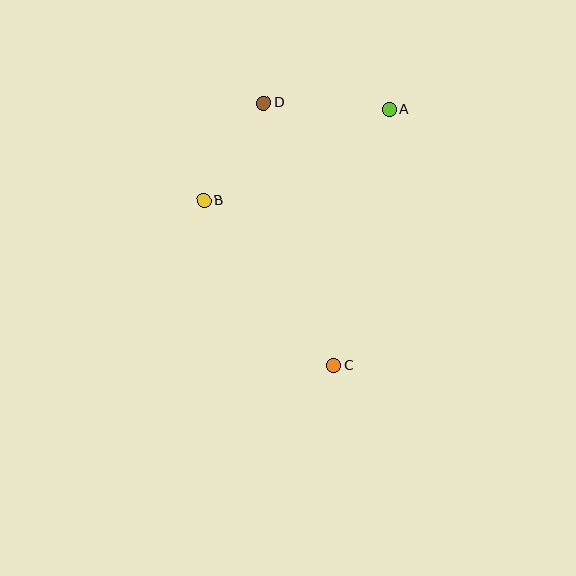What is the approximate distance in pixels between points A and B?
The distance between A and B is approximately 207 pixels.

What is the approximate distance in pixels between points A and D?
The distance between A and D is approximately 126 pixels.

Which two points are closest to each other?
Points B and D are closest to each other.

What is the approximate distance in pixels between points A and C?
The distance between A and C is approximately 262 pixels.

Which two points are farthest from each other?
Points C and D are farthest from each other.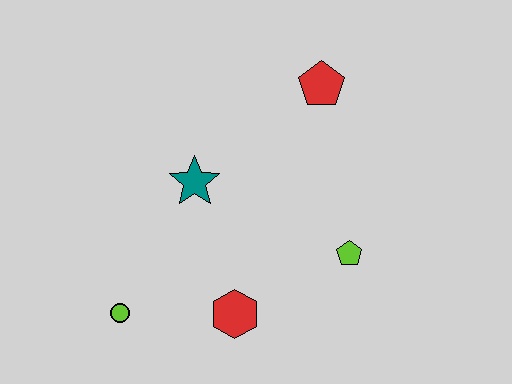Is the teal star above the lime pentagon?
Yes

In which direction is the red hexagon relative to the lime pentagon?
The red hexagon is to the left of the lime pentagon.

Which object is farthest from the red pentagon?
The lime circle is farthest from the red pentagon.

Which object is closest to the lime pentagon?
The red hexagon is closest to the lime pentagon.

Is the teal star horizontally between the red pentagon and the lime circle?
Yes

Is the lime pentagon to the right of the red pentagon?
Yes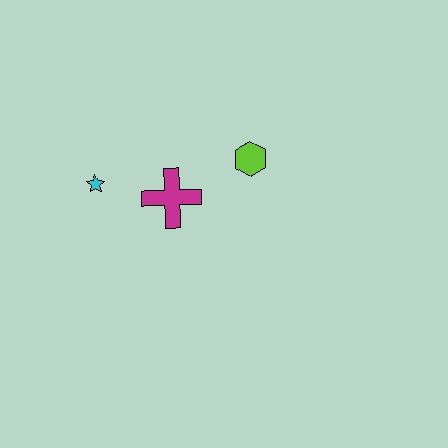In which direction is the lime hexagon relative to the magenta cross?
The lime hexagon is to the right of the magenta cross.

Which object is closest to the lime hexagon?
The magenta cross is closest to the lime hexagon.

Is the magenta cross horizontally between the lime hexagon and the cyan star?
Yes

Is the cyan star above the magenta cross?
Yes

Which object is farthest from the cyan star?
The lime hexagon is farthest from the cyan star.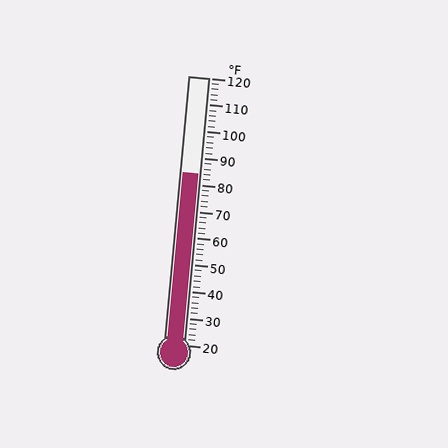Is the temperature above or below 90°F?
The temperature is below 90°F.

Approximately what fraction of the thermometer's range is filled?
The thermometer is filled to approximately 65% of its range.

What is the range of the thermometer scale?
The thermometer scale ranges from 20°F to 120°F.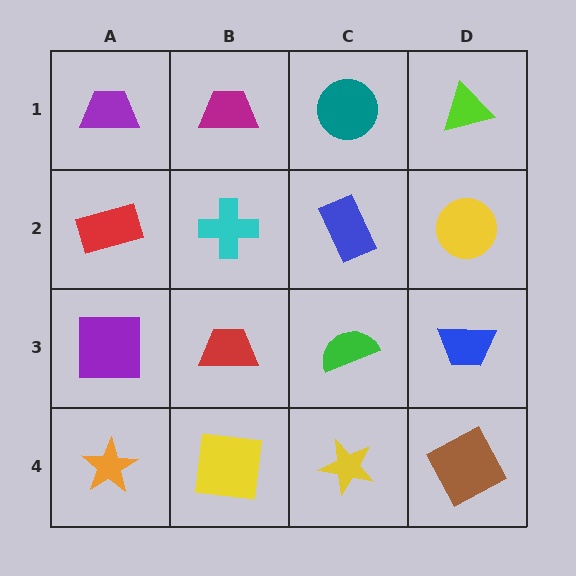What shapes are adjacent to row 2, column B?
A magenta trapezoid (row 1, column B), a red trapezoid (row 3, column B), a red rectangle (row 2, column A), a blue rectangle (row 2, column C).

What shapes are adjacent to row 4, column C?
A green semicircle (row 3, column C), a yellow square (row 4, column B), a brown square (row 4, column D).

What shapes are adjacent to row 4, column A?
A purple square (row 3, column A), a yellow square (row 4, column B).